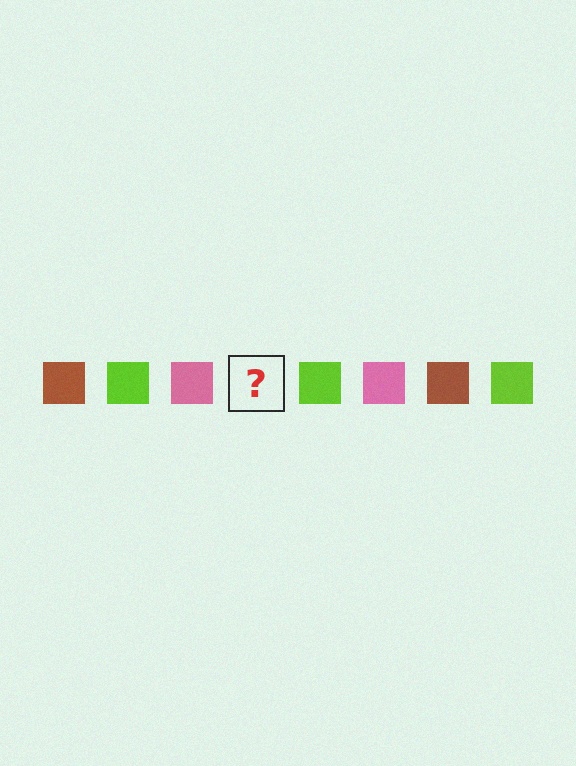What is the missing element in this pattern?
The missing element is a brown square.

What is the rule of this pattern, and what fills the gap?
The rule is that the pattern cycles through brown, lime, pink squares. The gap should be filled with a brown square.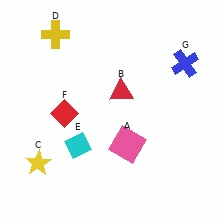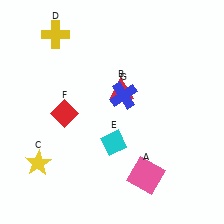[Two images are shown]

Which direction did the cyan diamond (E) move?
The cyan diamond (E) moved right.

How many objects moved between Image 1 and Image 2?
3 objects moved between the two images.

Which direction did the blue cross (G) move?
The blue cross (G) moved left.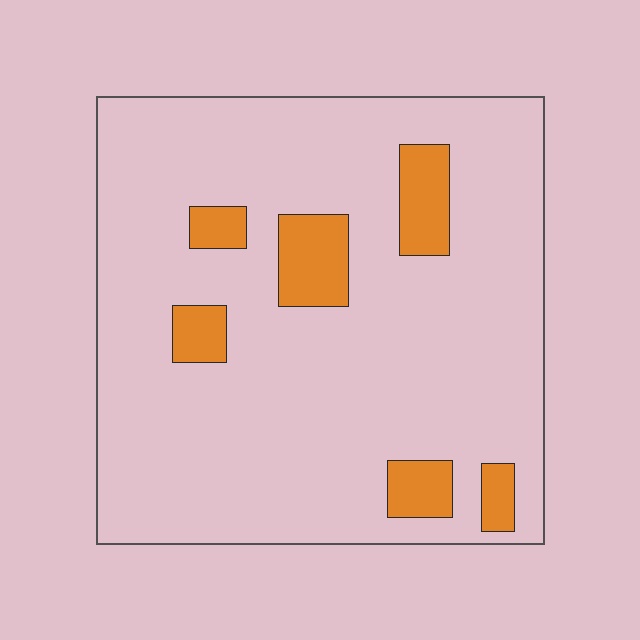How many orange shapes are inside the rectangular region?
6.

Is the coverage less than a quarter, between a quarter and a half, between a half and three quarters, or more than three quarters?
Less than a quarter.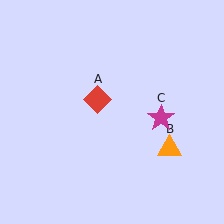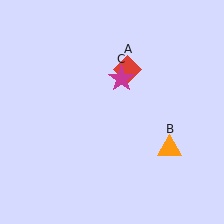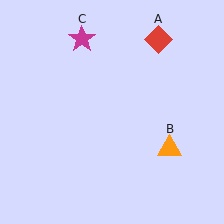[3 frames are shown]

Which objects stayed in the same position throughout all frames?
Orange triangle (object B) remained stationary.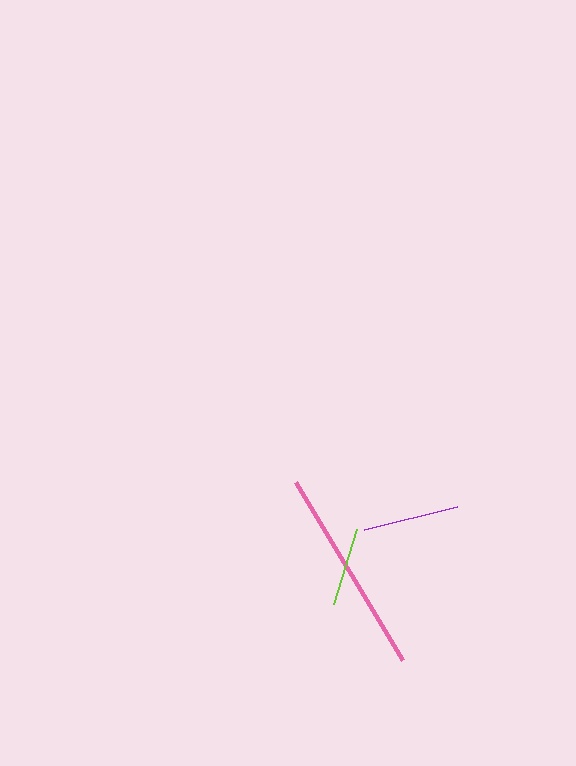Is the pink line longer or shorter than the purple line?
The pink line is longer than the purple line.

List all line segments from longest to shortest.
From longest to shortest: pink, purple, lime.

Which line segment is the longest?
The pink line is the longest at approximately 208 pixels.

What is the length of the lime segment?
The lime segment is approximately 79 pixels long.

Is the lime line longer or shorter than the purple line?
The purple line is longer than the lime line.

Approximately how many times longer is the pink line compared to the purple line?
The pink line is approximately 2.2 times the length of the purple line.